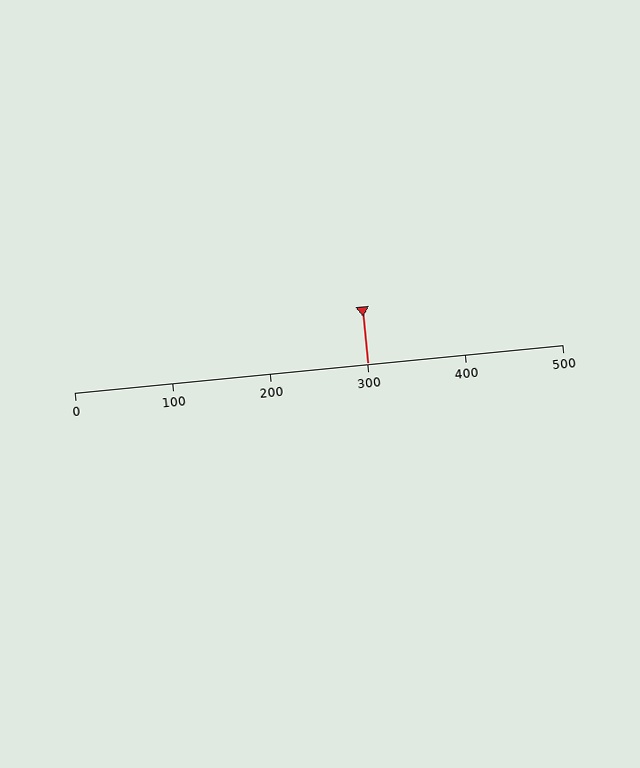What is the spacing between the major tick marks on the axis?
The major ticks are spaced 100 apart.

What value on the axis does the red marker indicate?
The marker indicates approximately 300.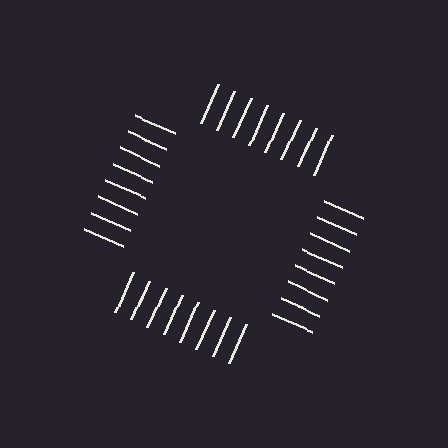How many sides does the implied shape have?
4 sides — the line-ends trace a square.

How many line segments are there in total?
32 — 8 along each of the 4 edges.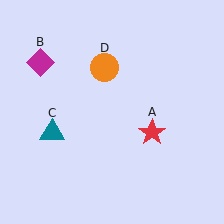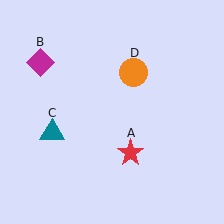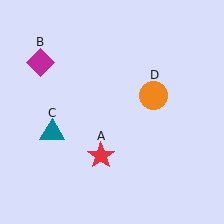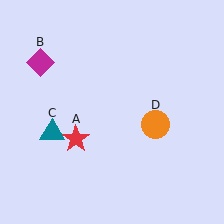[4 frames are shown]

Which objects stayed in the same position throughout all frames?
Magenta diamond (object B) and teal triangle (object C) remained stationary.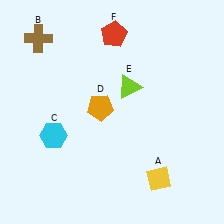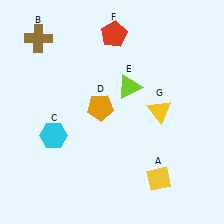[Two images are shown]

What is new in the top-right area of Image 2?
A yellow triangle (G) was added in the top-right area of Image 2.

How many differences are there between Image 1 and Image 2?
There is 1 difference between the two images.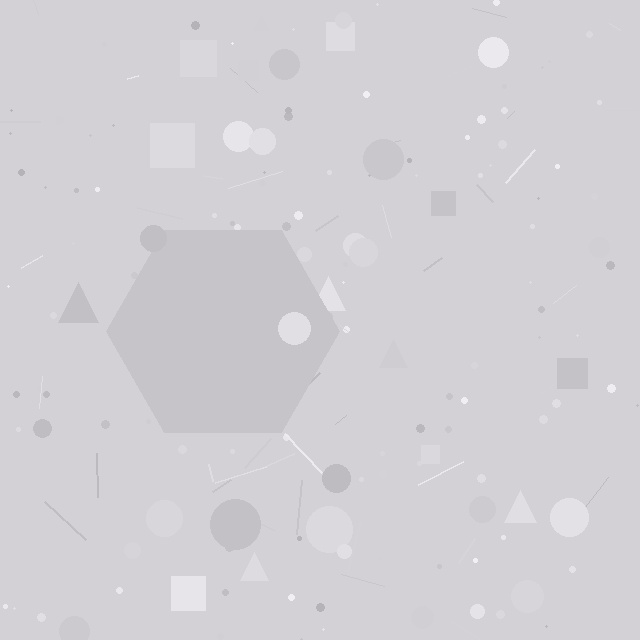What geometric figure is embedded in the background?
A hexagon is embedded in the background.